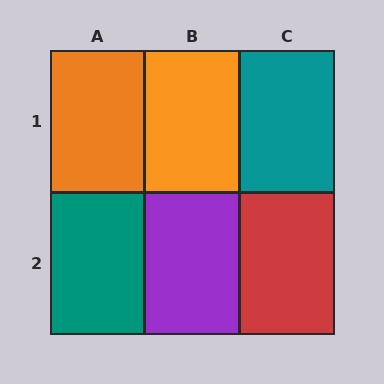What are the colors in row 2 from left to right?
Teal, purple, red.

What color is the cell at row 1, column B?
Orange.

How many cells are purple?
1 cell is purple.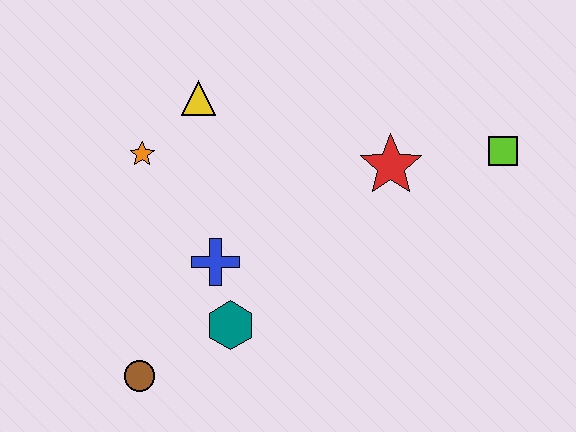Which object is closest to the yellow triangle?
The orange star is closest to the yellow triangle.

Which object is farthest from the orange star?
The lime square is farthest from the orange star.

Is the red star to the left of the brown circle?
No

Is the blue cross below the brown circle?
No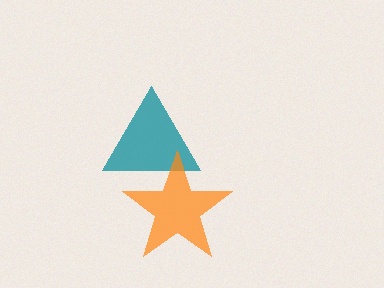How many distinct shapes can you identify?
There are 2 distinct shapes: a teal triangle, an orange star.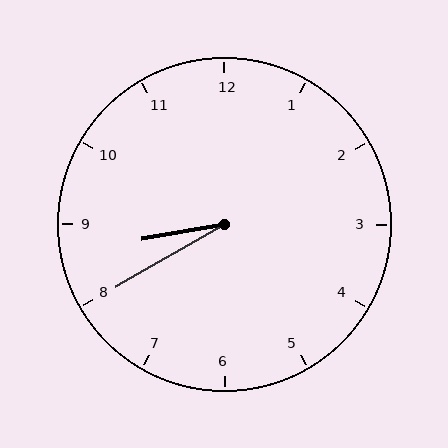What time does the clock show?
8:40.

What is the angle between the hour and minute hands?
Approximately 20 degrees.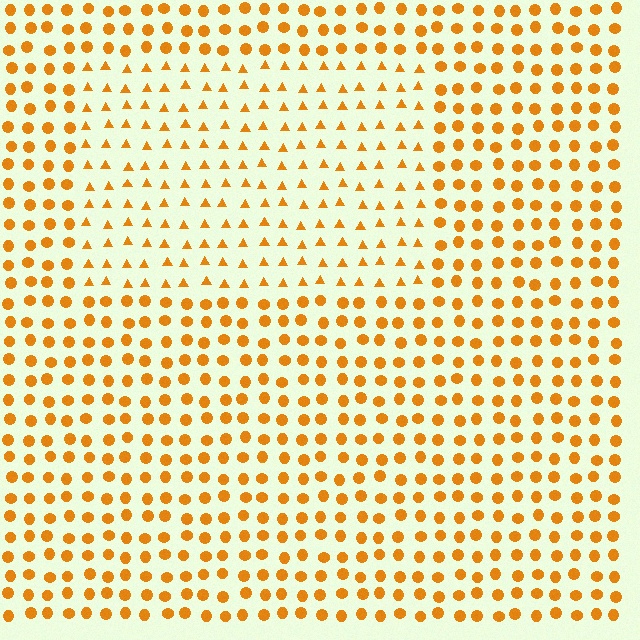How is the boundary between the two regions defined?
The boundary is defined by a change in element shape: triangles inside vs. circles outside. All elements share the same color and spacing.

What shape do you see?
I see a rectangle.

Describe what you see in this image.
The image is filled with small orange elements arranged in a uniform grid. A rectangle-shaped region contains triangles, while the surrounding area contains circles. The boundary is defined purely by the change in element shape.